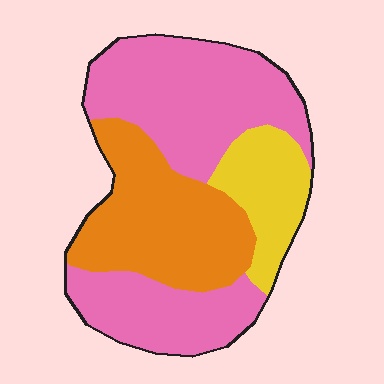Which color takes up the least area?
Yellow, at roughly 15%.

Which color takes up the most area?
Pink, at roughly 55%.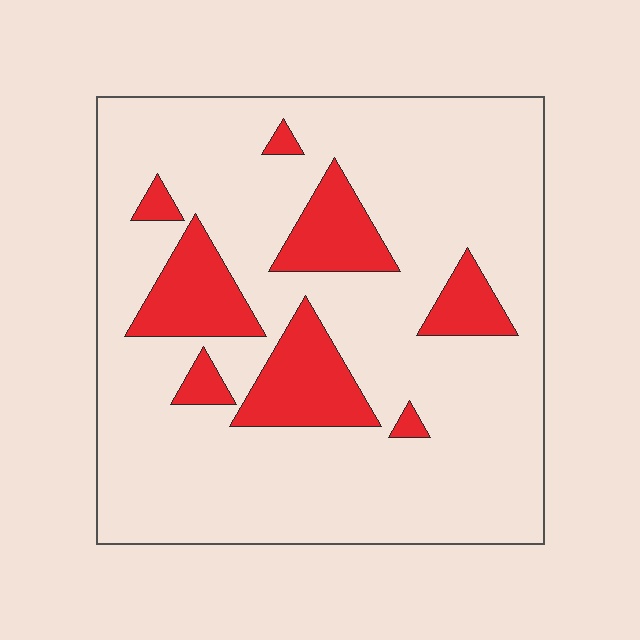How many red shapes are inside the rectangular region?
8.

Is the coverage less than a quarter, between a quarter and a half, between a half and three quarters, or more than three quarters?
Less than a quarter.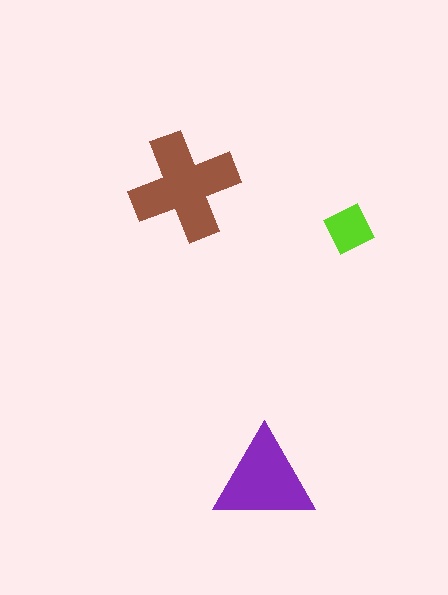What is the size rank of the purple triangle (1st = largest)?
2nd.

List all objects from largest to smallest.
The brown cross, the purple triangle, the lime square.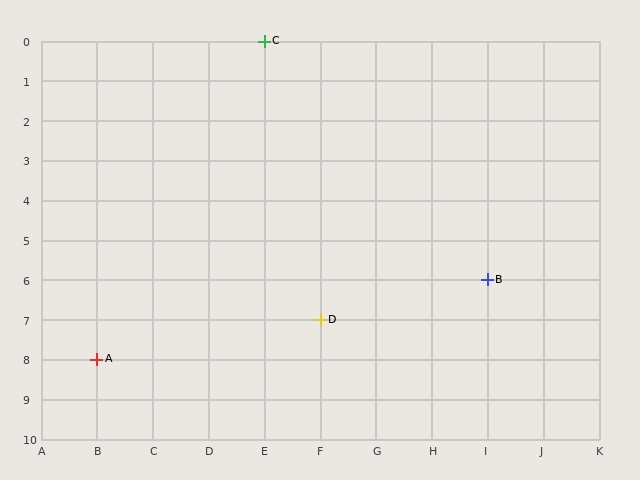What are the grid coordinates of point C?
Point C is at grid coordinates (E, 0).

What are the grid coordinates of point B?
Point B is at grid coordinates (I, 6).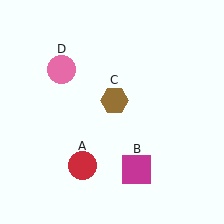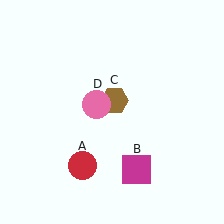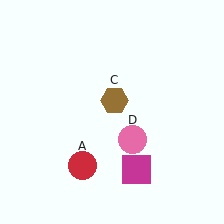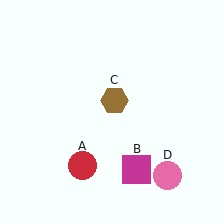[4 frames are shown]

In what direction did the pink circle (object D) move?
The pink circle (object D) moved down and to the right.